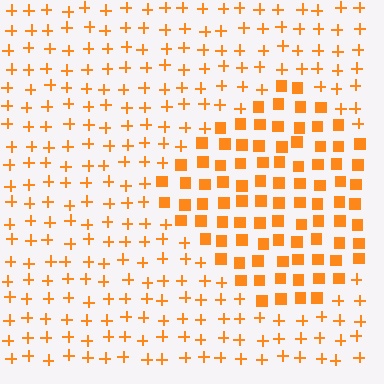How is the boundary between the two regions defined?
The boundary is defined by a change in element shape: squares inside vs. plus signs outside. All elements share the same color and spacing.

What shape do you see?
I see a diamond.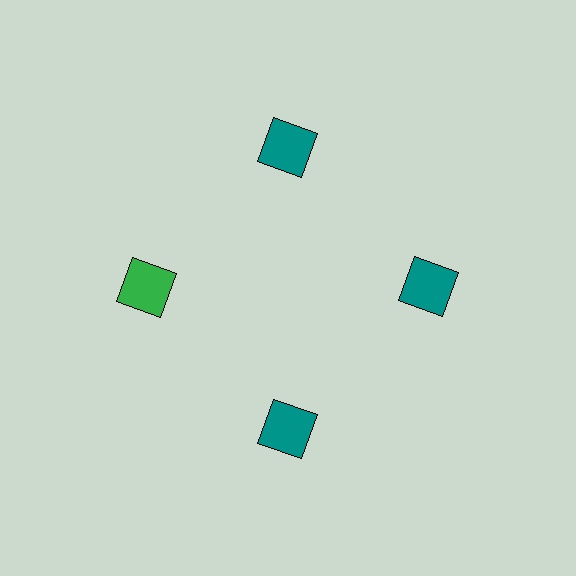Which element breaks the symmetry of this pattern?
The green square at roughly the 9 o'clock position breaks the symmetry. All other shapes are teal squares.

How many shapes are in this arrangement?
There are 4 shapes arranged in a ring pattern.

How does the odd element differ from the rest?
It has a different color: green instead of teal.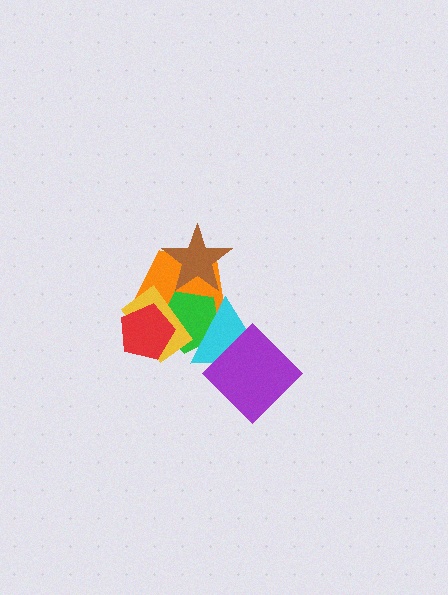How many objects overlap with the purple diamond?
1 object overlaps with the purple diamond.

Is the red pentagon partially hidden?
No, no other shape covers it.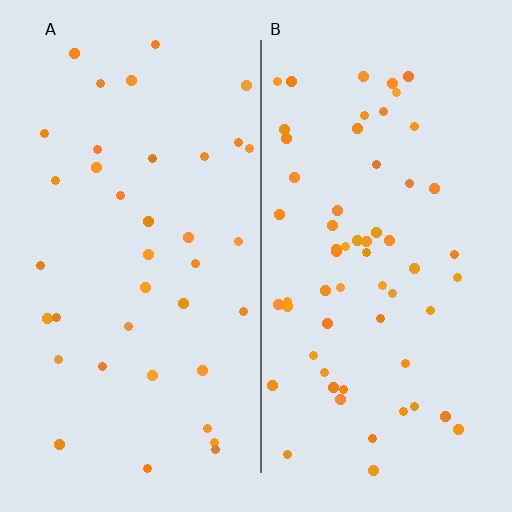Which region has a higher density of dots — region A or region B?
B (the right).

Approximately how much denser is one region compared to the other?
Approximately 1.6× — region B over region A.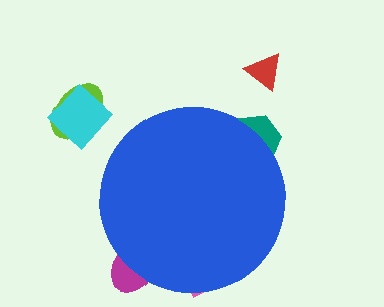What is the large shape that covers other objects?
A blue circle.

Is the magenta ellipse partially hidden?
Yes, the magenta ellipse is partially hidden behind the blue circle.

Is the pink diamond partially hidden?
Yes, the pink diamond is partially hidden behind the blue circle.